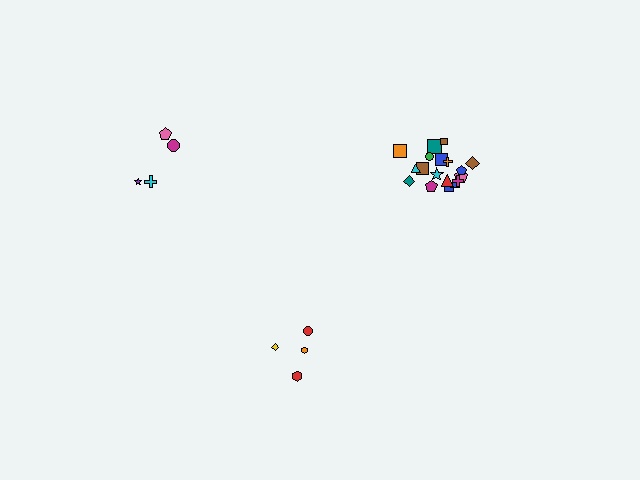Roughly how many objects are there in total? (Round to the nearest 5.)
Roughly 25 objects in total.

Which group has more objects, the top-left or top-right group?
The top-right group.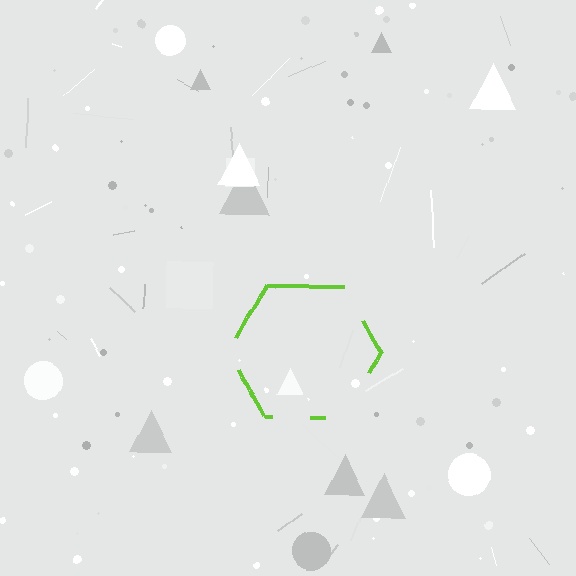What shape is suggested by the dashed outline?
The dashed outline suggests a hexagon.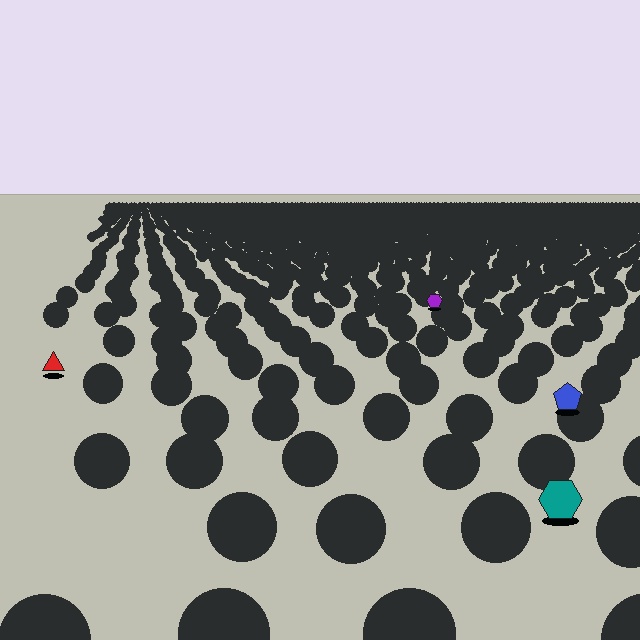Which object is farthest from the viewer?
The purple hexagon is farthest from the viewer. It appears smaller and the ground texture around it is denser.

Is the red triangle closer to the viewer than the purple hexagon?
Yes. The red triangle is closer — you can tell from the texture gradient: the ground texture is coarser near it.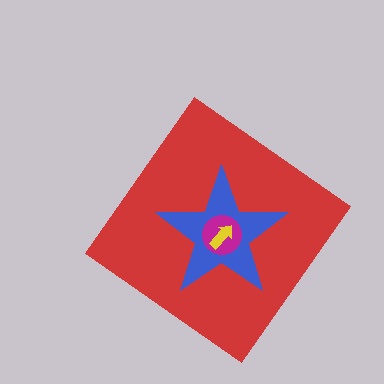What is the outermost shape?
The red diamond.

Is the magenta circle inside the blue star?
Yes.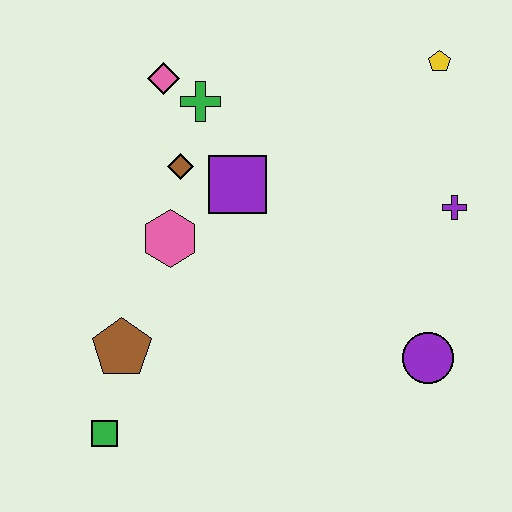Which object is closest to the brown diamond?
The purple square is closest to the brown diamond.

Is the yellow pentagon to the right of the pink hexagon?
Yes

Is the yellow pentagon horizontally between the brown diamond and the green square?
No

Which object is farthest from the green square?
The yellow pentagon is farthest from the green square.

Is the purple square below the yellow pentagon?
Yes